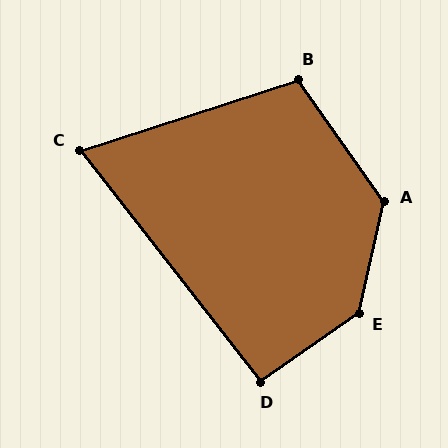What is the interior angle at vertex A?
Approximately 132 degrees (obtuse).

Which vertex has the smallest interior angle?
C, at approximately 70 degrees.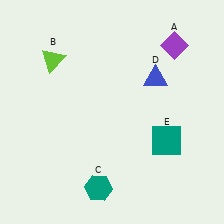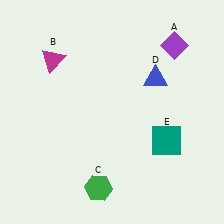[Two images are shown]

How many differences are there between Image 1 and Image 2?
There are 2 differences between the two images.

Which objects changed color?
B changed from lime to magenta. C changed from teal to green.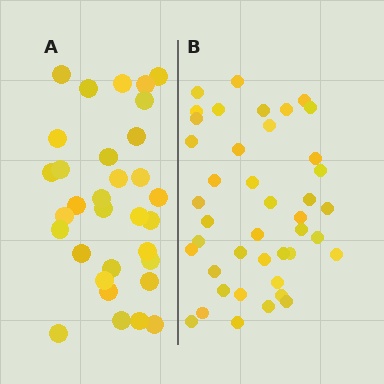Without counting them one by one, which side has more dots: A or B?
Region B (the right region) has more dots.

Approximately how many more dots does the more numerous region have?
Region B has roughly 10 or so more dots than region A.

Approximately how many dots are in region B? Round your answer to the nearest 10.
About 40 dots. (The exact count is 42, which rounds to 40.)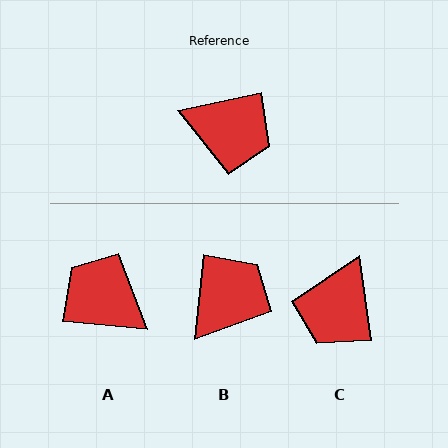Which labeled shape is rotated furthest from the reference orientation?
A, about 162 degrees away.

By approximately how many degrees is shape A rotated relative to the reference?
Approximately 162 degrees counter-clockwise.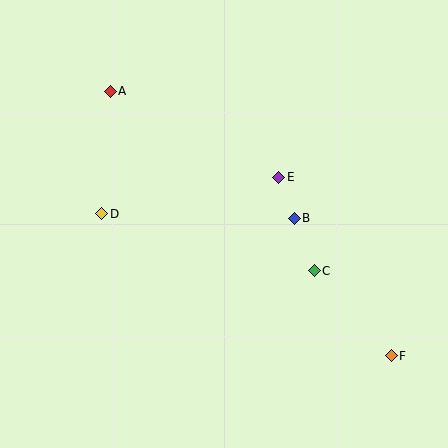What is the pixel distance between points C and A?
The distance between C and A is 272 pixels.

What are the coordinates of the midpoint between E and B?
The midpoint between E and B is at (286, 198).